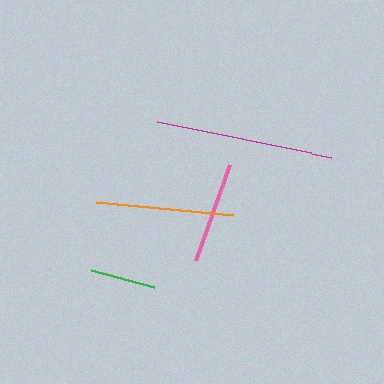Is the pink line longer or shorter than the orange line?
The orange line is longer than the pink line.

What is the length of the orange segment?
The orange segment is approximately 138 pixels long.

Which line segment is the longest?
The magenta line is the longest at approximately 177 pixels.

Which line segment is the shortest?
The green line is the shortest at approximately 66 pixels.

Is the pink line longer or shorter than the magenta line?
The magenta line is longer than the pink line.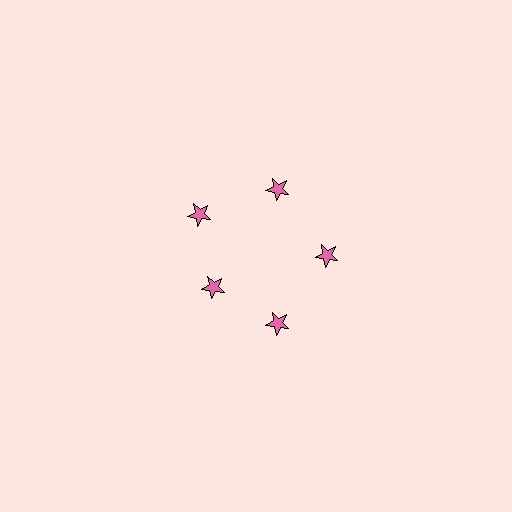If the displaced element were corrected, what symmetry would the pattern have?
It would have 5-fold rotational symmetry — the pattern would map onto itself every 72 degrees.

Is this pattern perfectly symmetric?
No. The 5 pink stars are arranged in a ring, but one element near the 8 o'clock position is pulled inward toward the center, breaking the 5-fold rotational symmetry.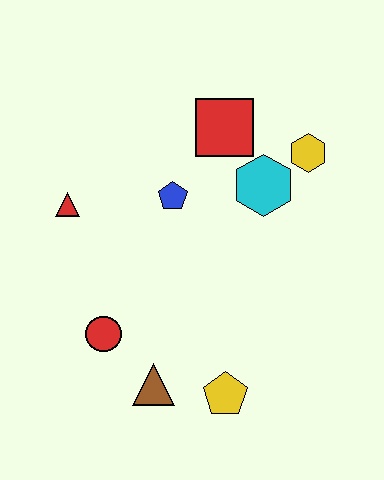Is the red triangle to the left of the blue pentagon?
Yes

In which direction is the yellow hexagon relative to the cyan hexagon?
The yellow hexagon is to the right of the cyan hexagon.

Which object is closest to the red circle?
The brown triangle is closest to the red circle.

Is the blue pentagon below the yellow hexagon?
Yes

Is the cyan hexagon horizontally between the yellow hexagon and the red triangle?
Yes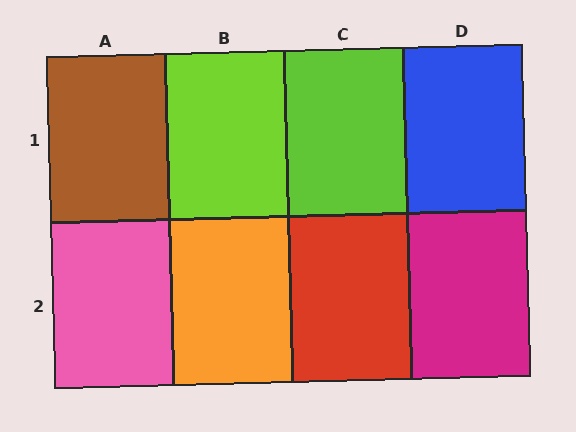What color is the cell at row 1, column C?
Lime.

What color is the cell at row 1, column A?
Brown.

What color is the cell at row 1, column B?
Lime.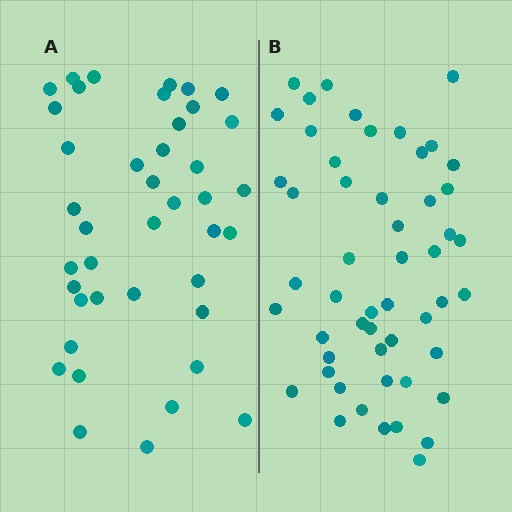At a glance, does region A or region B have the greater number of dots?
Region B (the right region) has more dots.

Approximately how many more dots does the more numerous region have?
Region B has roughly 12 or so more dots than region A.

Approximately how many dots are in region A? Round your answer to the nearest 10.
About 40 dots. (The exact count is 41, which rounds to 40.)